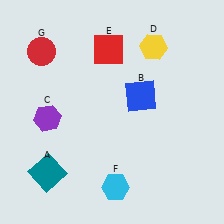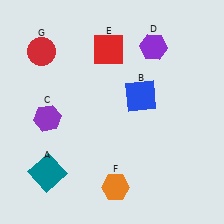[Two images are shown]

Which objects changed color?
D changed from yellow to purple. F changed from cyan to orange.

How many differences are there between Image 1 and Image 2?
There are 2 differences between the two images.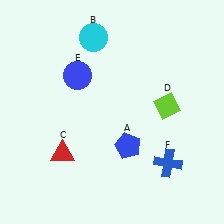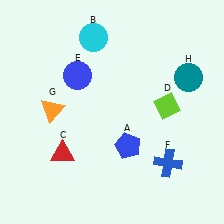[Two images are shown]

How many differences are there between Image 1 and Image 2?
There are 2 differences between the two images.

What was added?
An orange triangle (G), a teal circle (H) were added in Image 2.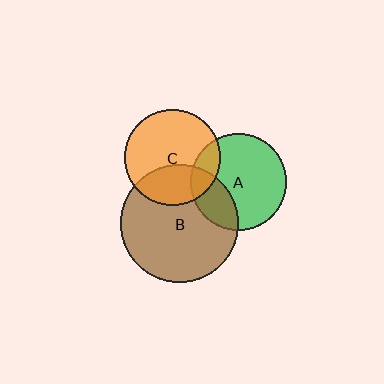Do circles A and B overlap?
Yes.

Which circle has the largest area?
Circle B (brown).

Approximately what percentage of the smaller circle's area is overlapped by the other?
Approximately 25%.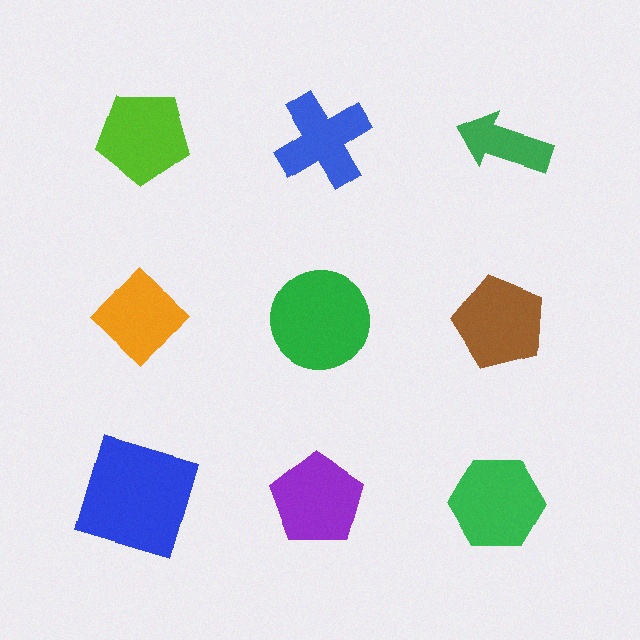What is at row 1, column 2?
A blue cross.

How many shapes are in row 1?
3 shapes.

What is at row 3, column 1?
A blue square.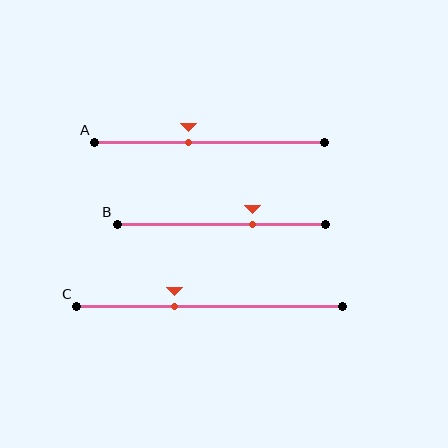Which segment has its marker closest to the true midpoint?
Segment A has its marker closest to the true midpoint.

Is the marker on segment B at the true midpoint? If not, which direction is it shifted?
No, the marker on segment B is shifted to the right by about 15% of the segment length.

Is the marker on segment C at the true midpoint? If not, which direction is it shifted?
No, the marker on segment C is shifted to the left by about 13% of the segment length.